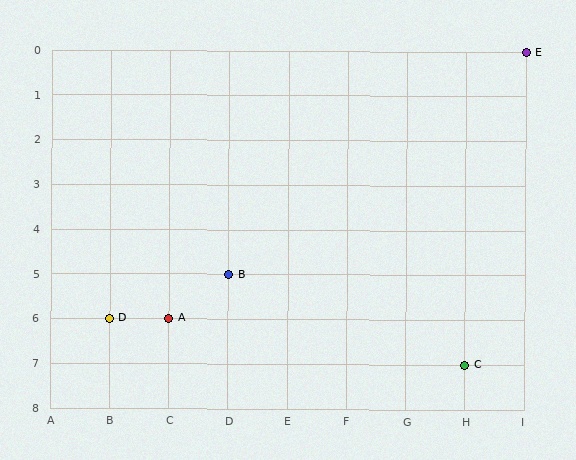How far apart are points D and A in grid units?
Points D and A are 1 column apart.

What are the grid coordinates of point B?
Point B is at grid coordinates (D, 5).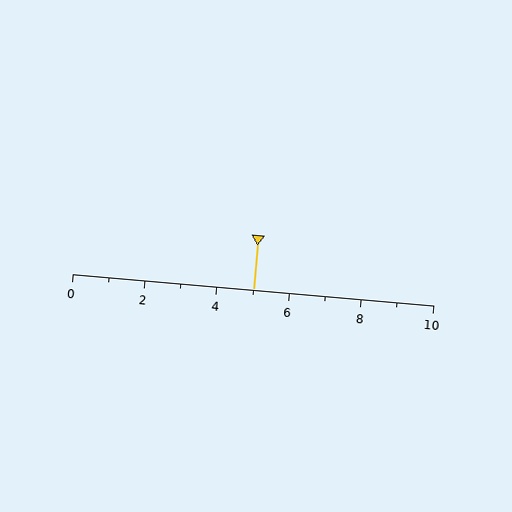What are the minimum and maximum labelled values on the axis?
The axis runs from 0 to 10.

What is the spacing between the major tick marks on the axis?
The major ticks are spaced 2 apart.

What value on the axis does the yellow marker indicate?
The marker indicates approximately 5.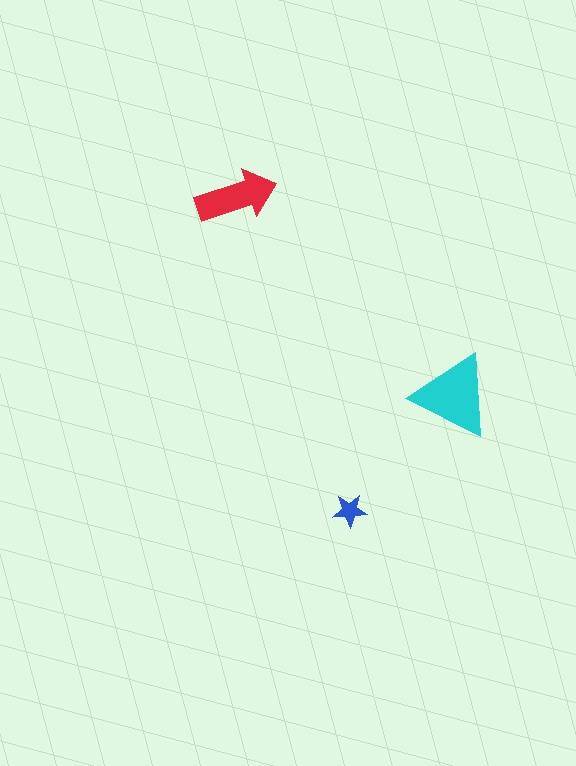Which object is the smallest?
The blue star.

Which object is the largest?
The cyan triangle.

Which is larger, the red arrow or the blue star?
The red arrow.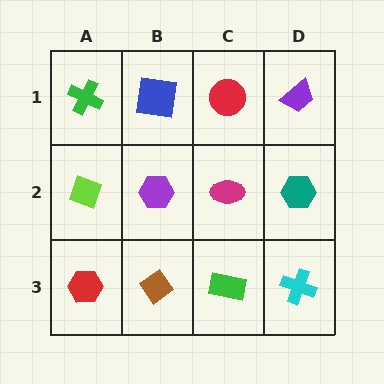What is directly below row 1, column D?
A teal hexagon.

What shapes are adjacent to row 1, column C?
A magenta ellipse (row 2, column C), a blue square (row 1, column B), a purple trapezoid (row 1, column D).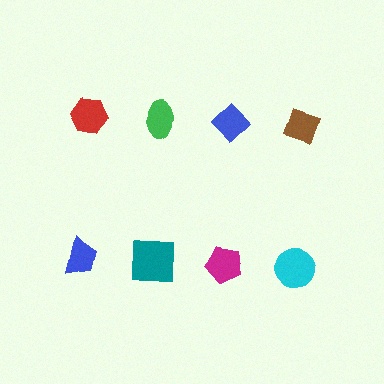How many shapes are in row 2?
4 shapes.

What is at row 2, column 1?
A blue trapezoid.